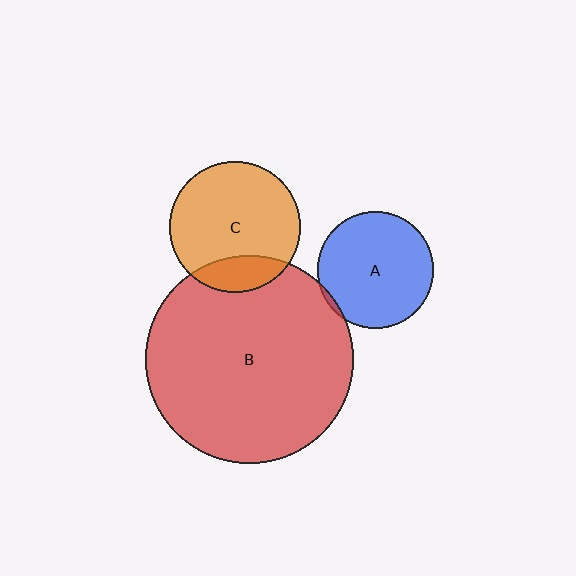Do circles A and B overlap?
Yes.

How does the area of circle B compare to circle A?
Approximately 3.2 times.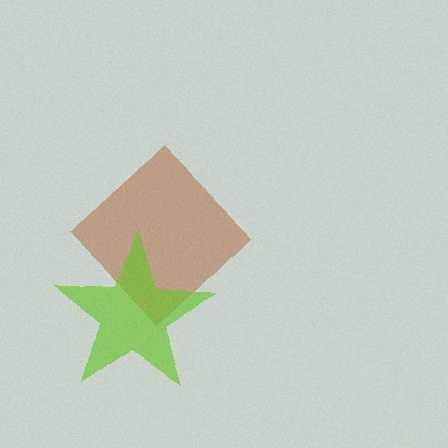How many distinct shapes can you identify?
There are 2 distinct shapes: a brown diamond, a lime star.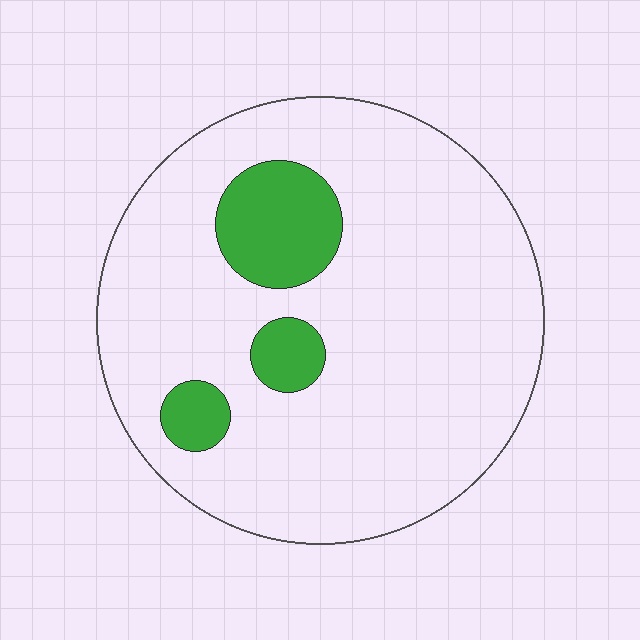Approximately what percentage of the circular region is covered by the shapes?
Approximately 15%.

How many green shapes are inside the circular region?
3.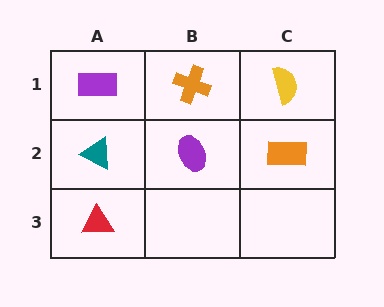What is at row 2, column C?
An orange rectangle.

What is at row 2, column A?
A teal triangle.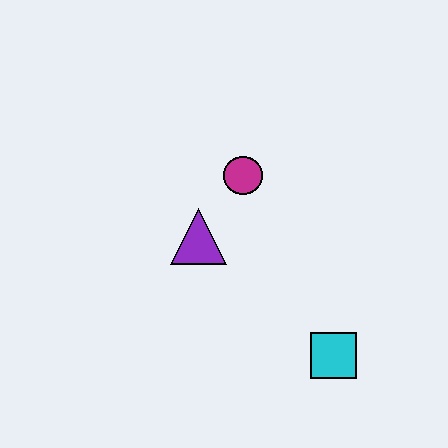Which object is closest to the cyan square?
The purple triangle is closest to the cyan square.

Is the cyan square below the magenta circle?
Yes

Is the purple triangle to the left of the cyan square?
Yes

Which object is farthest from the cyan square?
The magenta circle is farthest from the cyan square.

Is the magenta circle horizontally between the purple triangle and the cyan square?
Yes